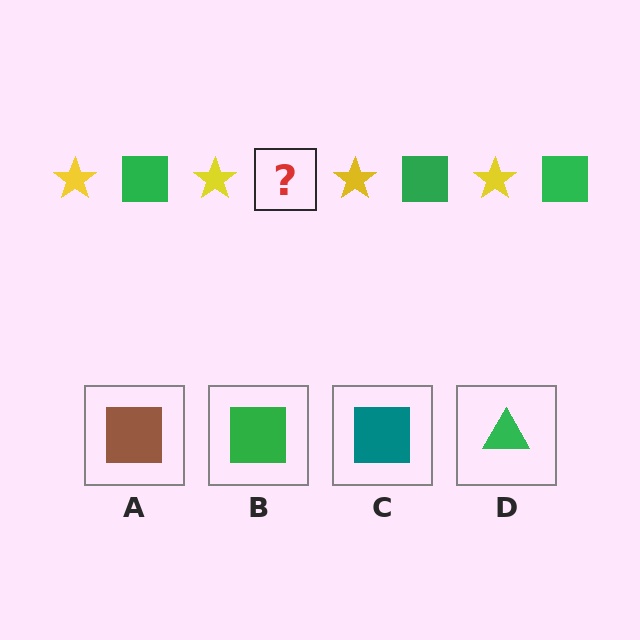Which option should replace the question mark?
Option B.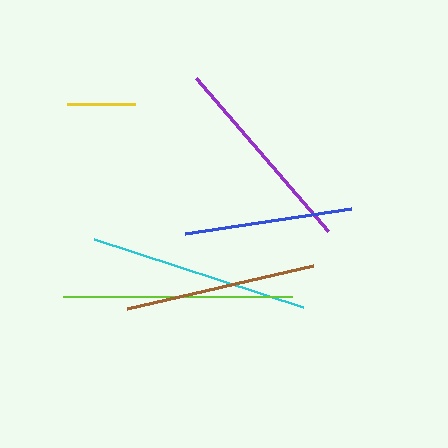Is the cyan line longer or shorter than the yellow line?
The cyan line is longer than the yellow line.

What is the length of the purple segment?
The purple segment is approximately 202 pixels long.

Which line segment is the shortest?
The yellow line is the shortest at approximately 68 pixels.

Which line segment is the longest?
The lime line is the longest at approximately 229 pixels.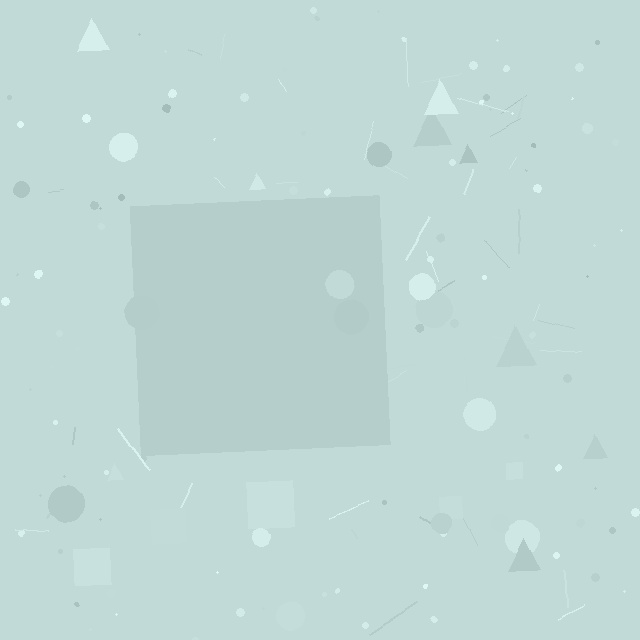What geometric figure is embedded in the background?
A square is embedded in the background.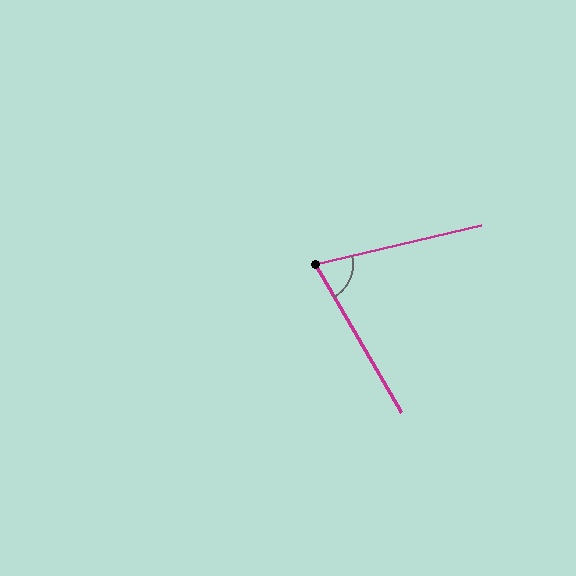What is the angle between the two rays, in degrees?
Approximately 73 degrees.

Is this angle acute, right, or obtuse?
It is acute.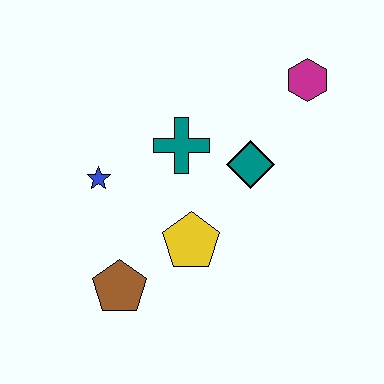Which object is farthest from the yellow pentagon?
The magenta hexagon is farthest from the yellow pentagon.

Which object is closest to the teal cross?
The teal diamond is closest to the teal cross.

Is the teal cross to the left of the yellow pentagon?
Yes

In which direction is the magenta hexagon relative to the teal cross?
The magenta hexagon is to the right of the teal cross.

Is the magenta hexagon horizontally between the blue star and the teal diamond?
No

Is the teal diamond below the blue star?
No